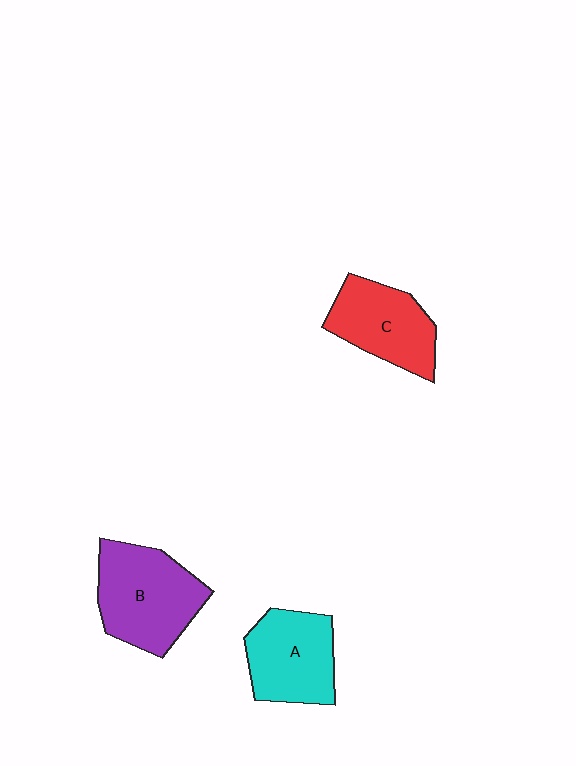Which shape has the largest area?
Shape B (purple).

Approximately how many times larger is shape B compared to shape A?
Approximately 1.2 times.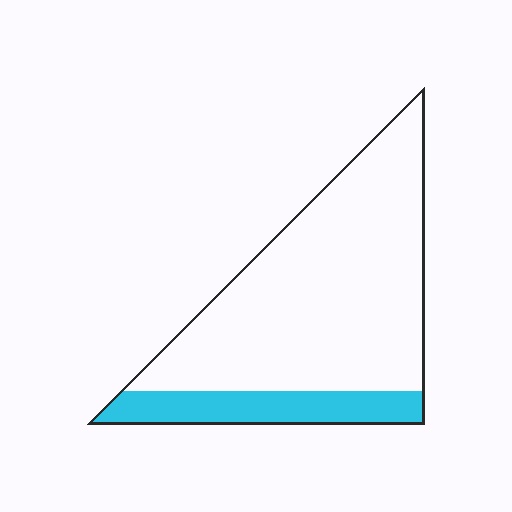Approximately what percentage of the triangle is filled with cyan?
Approximately 20%.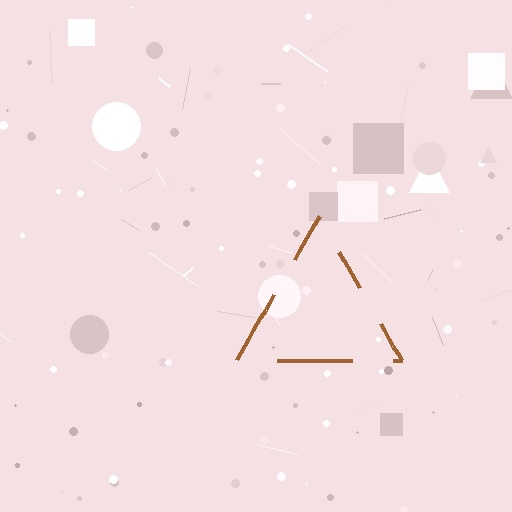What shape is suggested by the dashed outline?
The dashed outline suggests a triangle.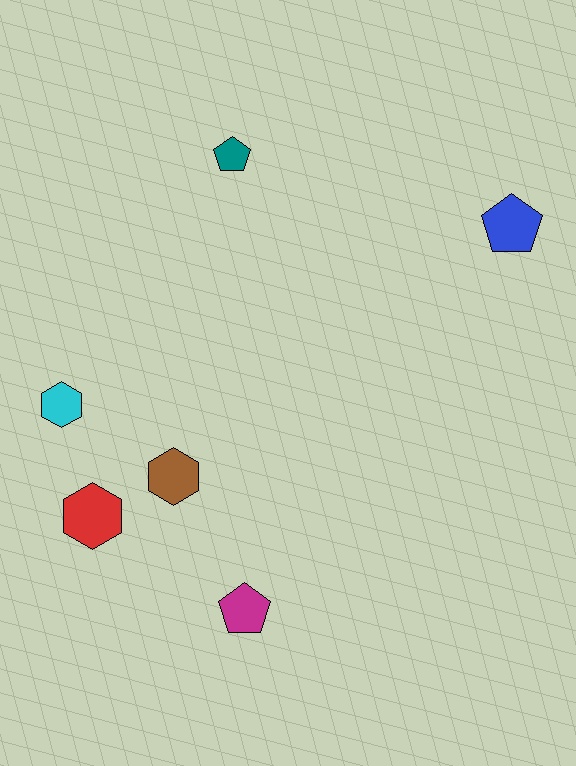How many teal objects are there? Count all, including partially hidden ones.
There is 1 teal object.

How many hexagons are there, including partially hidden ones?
There are 3 hexagons.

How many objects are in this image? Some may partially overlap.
There are 6 objects.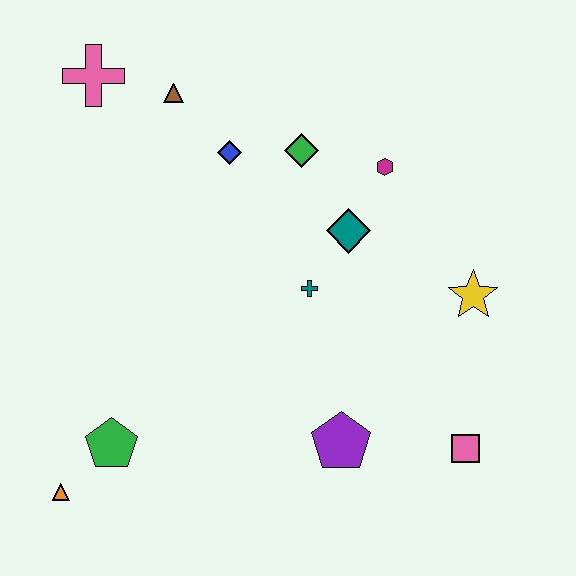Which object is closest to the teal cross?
The teal diamond is closest to the teal cross.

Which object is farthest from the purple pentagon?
The pink cross is farthest from the purple pentagon.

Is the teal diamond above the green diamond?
No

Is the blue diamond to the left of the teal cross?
Yes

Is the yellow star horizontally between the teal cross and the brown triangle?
No